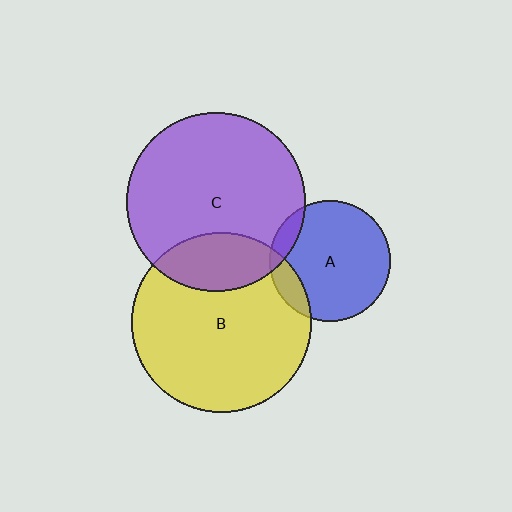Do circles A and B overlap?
Yes.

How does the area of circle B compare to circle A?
Approximately 2.2 times.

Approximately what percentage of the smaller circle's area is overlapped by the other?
Approximately 10%.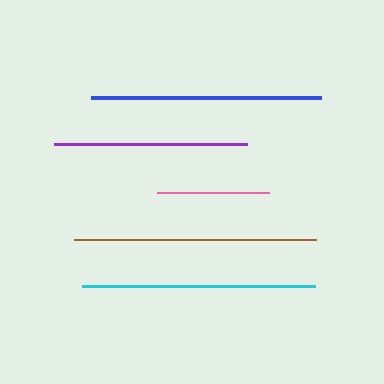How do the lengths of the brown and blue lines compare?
The brown and blue lines are approximately the same length.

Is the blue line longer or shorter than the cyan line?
The cyan line is longer than the blue line.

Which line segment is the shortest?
The pink line is the shortest at approximately 112 pixels.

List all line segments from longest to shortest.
From longest to shortest: brown, cyan, blue, purple, pink.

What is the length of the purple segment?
The purple segment is approximately 193 pixels long.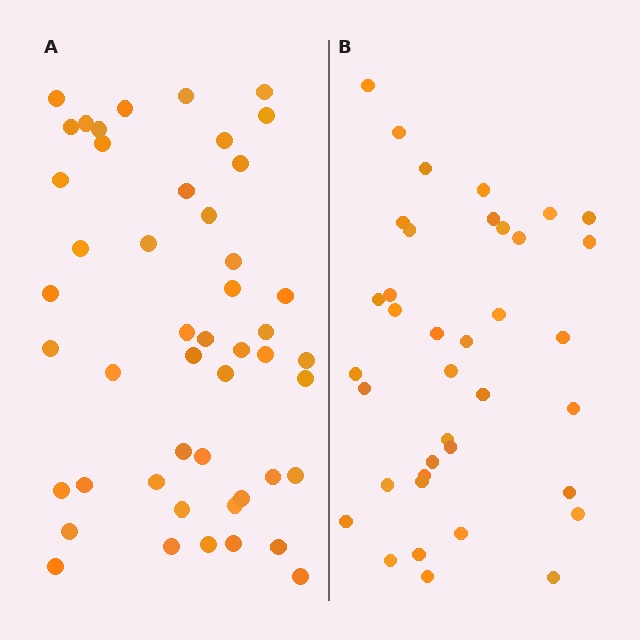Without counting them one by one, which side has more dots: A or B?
Region A (the left region) has more dots.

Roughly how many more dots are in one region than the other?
Region A has roughly 10 or so more dots than region B.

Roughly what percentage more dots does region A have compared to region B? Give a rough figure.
About 25% more.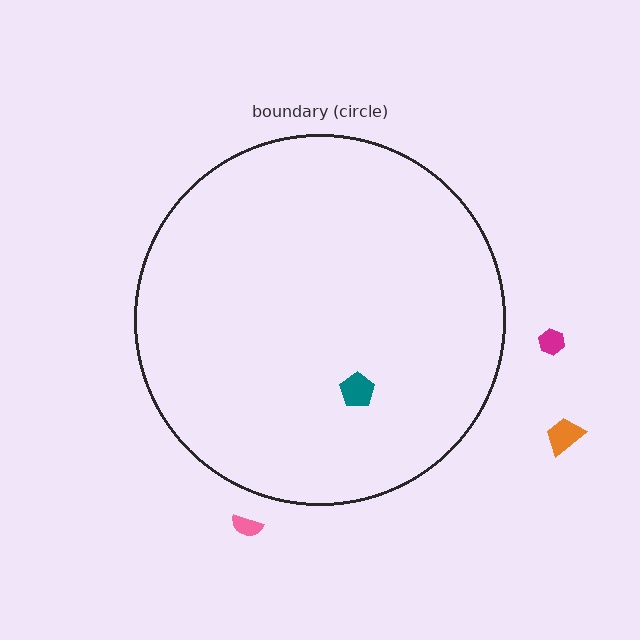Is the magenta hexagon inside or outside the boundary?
Outside.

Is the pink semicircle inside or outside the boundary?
Outside.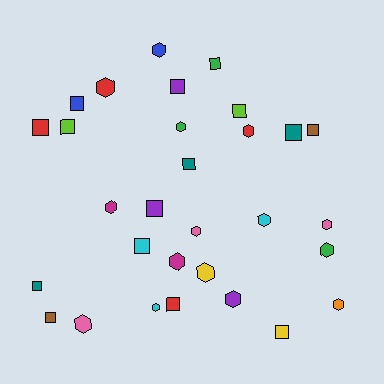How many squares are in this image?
There are 15 squares.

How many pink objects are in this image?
There are 3 pink objects.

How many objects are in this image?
There are 30 objects.